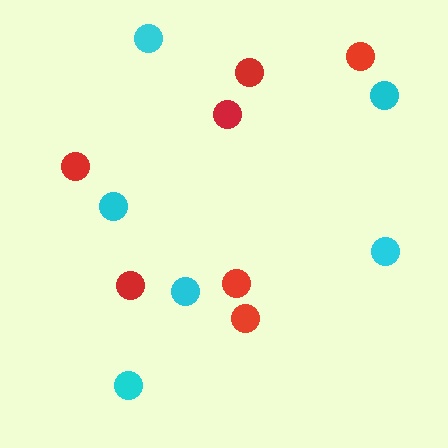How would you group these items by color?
There are 2 groups: one group of red circles (7) and one group of cyan circles (6).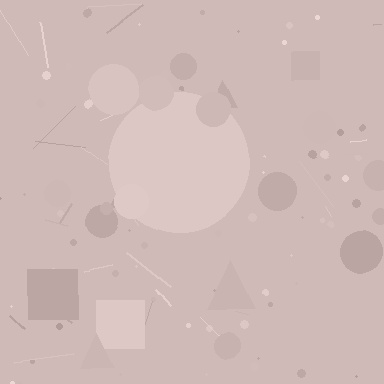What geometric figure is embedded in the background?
A circle is embedded in the background.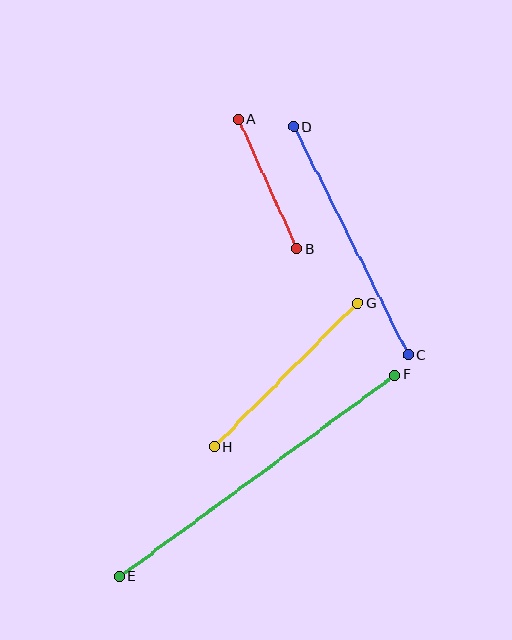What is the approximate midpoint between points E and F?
The midpoint is at approximately (257, 476) pixels.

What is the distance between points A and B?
The distance is approximately 142 pixels.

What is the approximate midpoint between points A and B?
The midpoint is at approximately (268, 184) pixels.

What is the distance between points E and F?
The distance is approximately 341 pixels.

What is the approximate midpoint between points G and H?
The midpoint is at approximately (286, 375) pixels.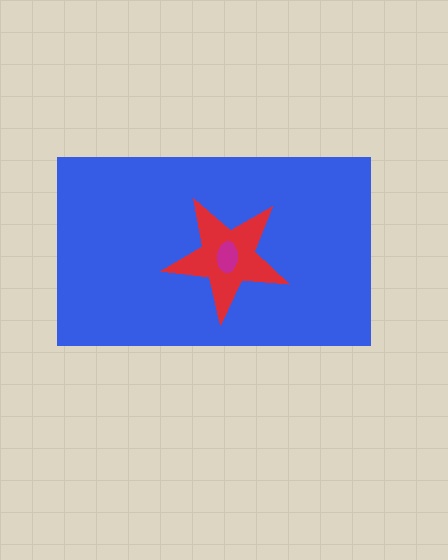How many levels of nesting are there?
3.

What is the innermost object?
The magenta ellipse.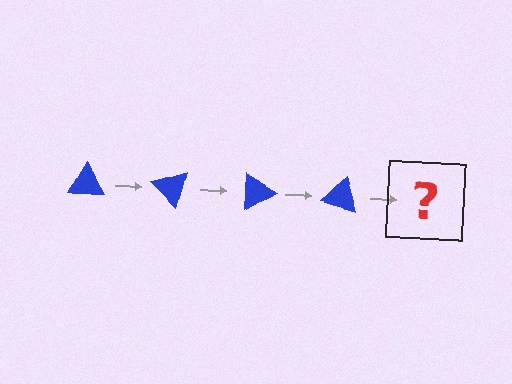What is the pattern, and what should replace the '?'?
The pattern is that the triangle rotates 45 degrees each step. The '?' should be a blue triangle rotated 180 degrees.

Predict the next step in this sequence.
The next step is a blue triangle rotated 180 degrees.